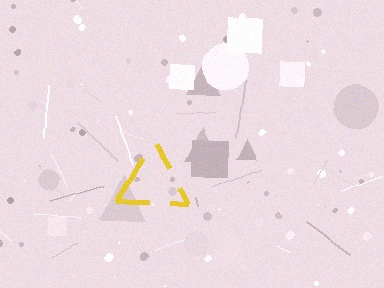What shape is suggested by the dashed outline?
The dashed outline suggests a triangle.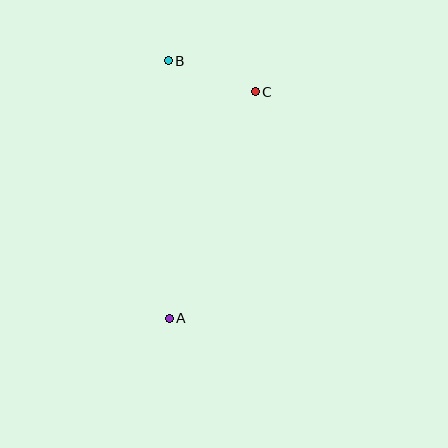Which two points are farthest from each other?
Points A and B are farthest from each other.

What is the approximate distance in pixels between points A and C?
The distance between A and C is approximately 242 pixels.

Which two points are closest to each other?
Points B and C are closest to each other.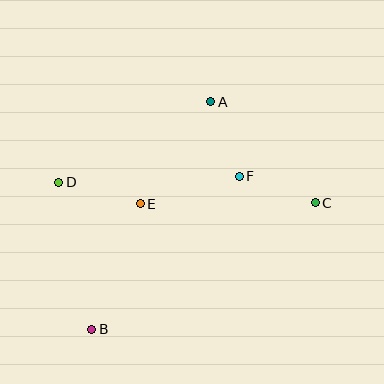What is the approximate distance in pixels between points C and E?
The distance between C and E is approximately 175 pixels.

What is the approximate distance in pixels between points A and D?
The distance between A and D is approximately 172 pixels.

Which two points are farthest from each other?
Points C and D are farthest from each other.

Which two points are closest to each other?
Points A and F are closest to each other.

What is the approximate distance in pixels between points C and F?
The distance between C and F is approximately 80 pixels.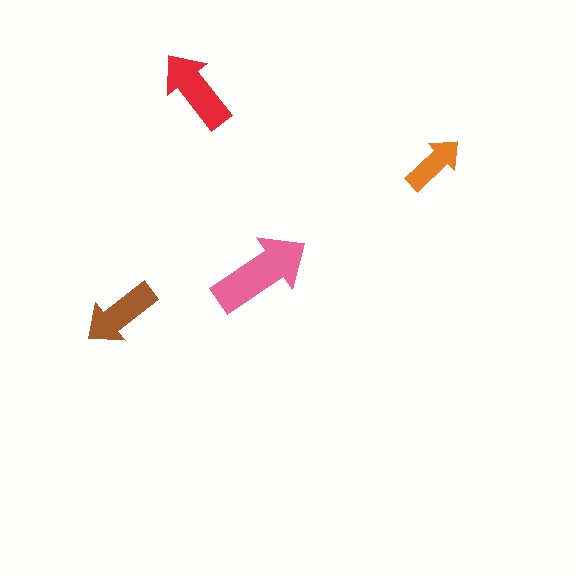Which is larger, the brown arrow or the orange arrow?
The brown one.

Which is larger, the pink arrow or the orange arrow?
The pink one.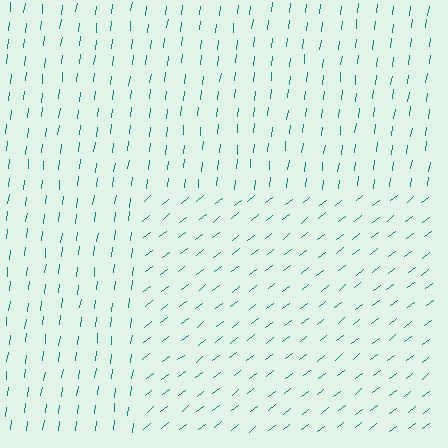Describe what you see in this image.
The image is filled with small teal line segments. A rectangle region in the image has lines oriented differently from the surrounding lines, creating a visible texture boundary.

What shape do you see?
I see a rectangle.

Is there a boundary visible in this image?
Yes, there is a texture boundary formed by a change in line orientation.